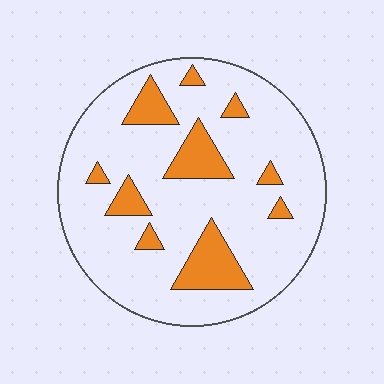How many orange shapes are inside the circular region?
10.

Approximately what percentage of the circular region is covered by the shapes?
Approximately 20%.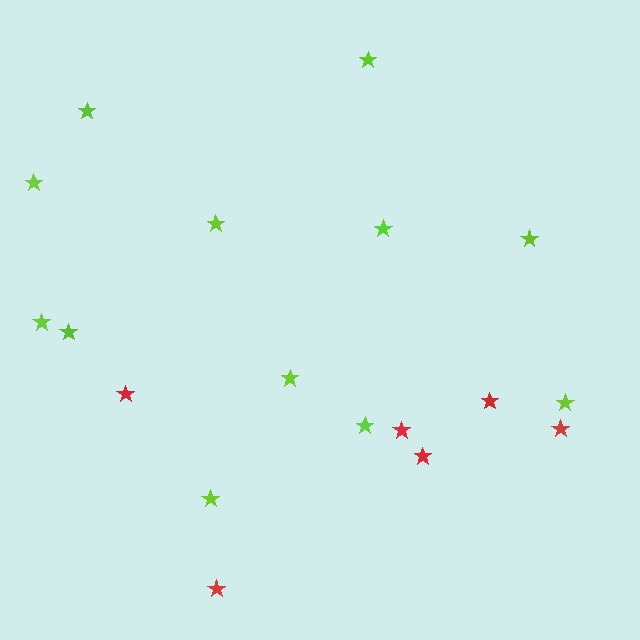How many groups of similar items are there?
There are 2 groups: one group of red stars (6) and one group of lime stars (12).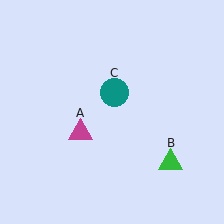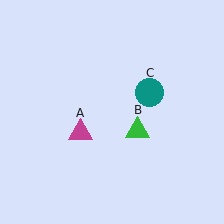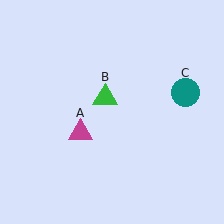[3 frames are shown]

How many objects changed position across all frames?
2 objects changed position: green triangle (object B), teal circle (object C).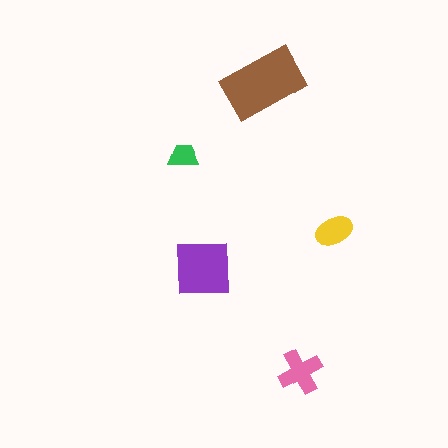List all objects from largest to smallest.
The brown rectangle, the purple square, the pink cross, the yellow ellipse, the green trapezoid.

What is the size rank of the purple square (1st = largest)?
2nd.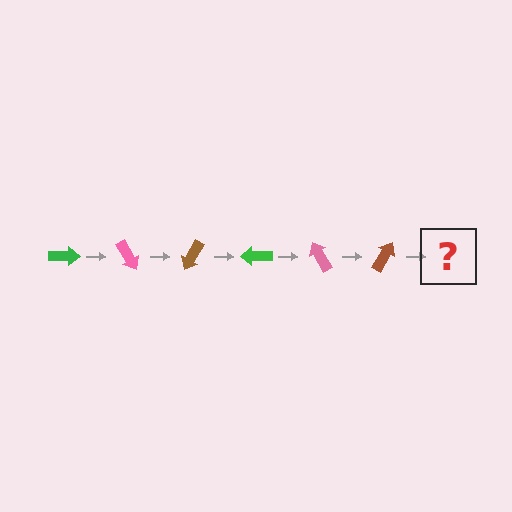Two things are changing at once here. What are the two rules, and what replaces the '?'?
The two rules are that it rotates 60 degrees each step and the color cycles through green, pink, and brown. The '?' should be a green arrow, rotated 360 degrees from the start.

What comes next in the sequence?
The next element should be a green arrow, rotated 360 degrees from the start.